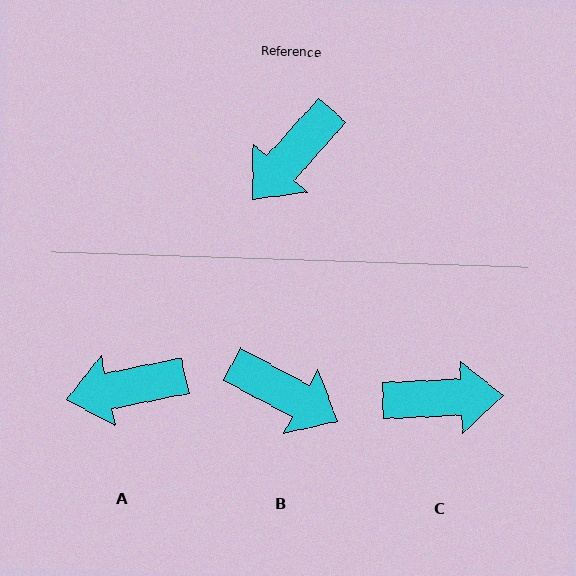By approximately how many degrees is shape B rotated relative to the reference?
Approximately 104 degrees counter-clockwise.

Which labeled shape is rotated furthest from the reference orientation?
C, about 134 degrees away.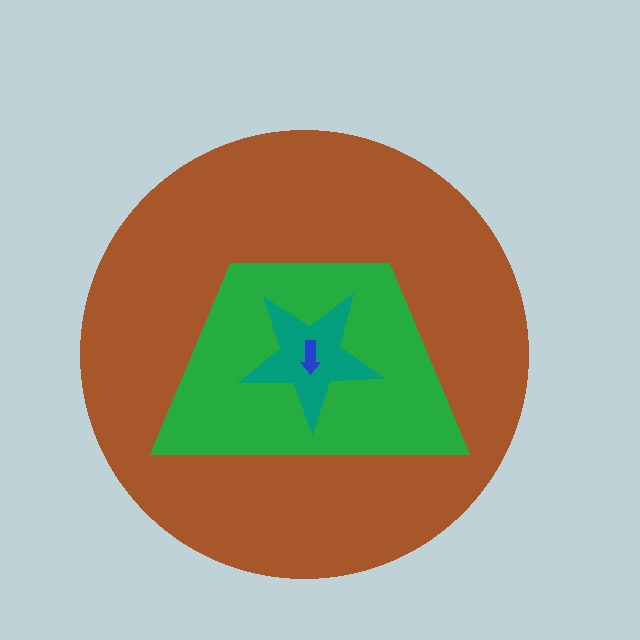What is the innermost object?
The blue arrow.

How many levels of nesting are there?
4.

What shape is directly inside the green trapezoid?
The teal star.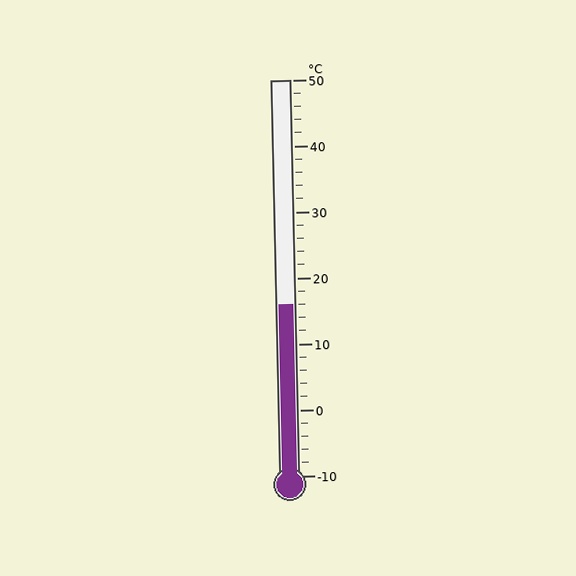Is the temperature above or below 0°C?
The temperature is above 0°C.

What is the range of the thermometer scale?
The thermometer scale ranges from -10°C to 50°C.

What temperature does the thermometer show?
The thermometer shows approximately 16°C.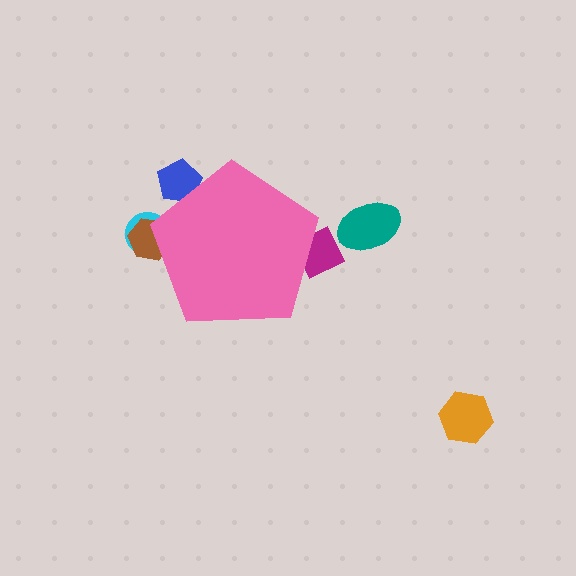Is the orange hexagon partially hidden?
No, the orange hexagon is fully visible.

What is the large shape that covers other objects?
A pink pentagon.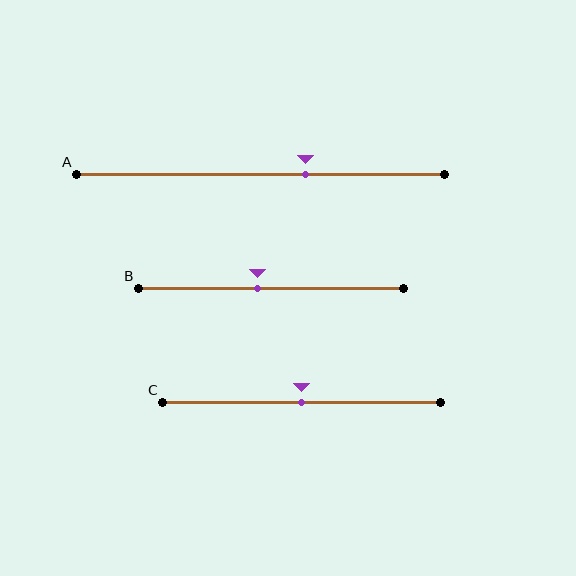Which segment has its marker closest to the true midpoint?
Segment C has its marker closest to the true midpoint.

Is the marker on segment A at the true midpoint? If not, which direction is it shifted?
No, the marker on segment A is shifted to the right by about 12% of the segment length.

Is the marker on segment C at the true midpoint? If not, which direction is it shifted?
Yes, the marker on segment C is at the true midpoint.